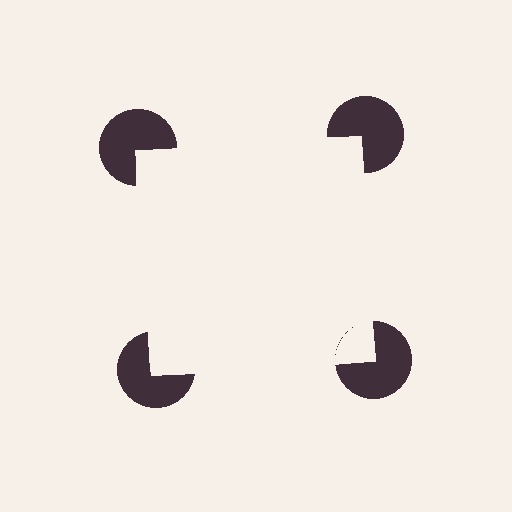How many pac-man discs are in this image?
There are 4 — one at each vertex of the illusory square.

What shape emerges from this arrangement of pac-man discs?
An illusory square — its edges are inferred from the aligned wedge cuts in the pac-man discs, not physically drawn.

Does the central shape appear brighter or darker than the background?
It typically appears slightly brighter than the background, even though no actual brightness change is drawn.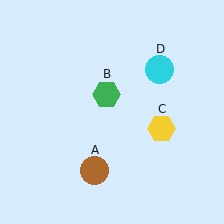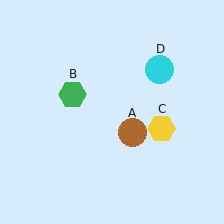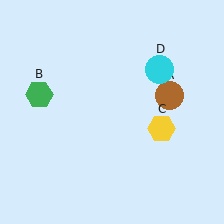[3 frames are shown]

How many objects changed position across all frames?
2 objects changed position: brown circle (object A), green hexagon (object B).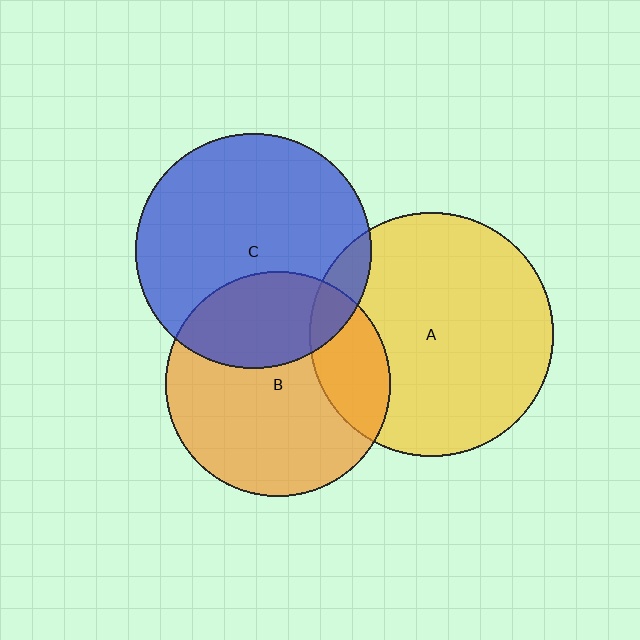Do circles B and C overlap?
Yes.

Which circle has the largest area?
Circle A (yellow).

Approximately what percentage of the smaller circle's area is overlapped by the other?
Approximately 30%.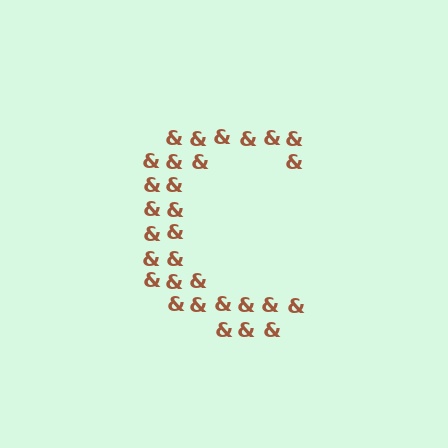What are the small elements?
The small elements are ampersands.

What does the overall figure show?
The overall figure shows the letter C.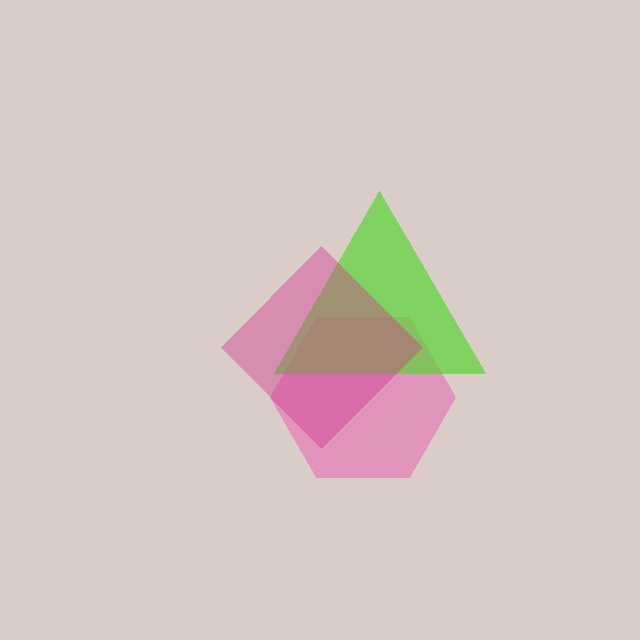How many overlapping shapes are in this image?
There are 3 overlapping shapes in the image.